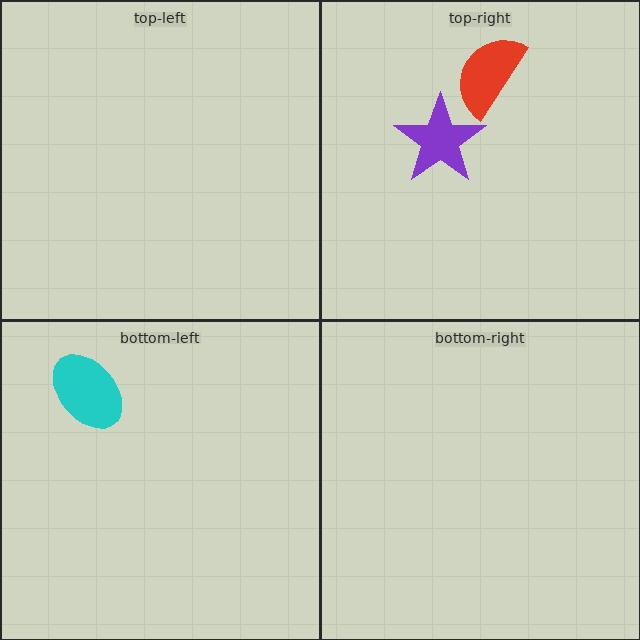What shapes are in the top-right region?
The purple star, the red semicircle.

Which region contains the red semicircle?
The top-right region.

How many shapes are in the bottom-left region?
1.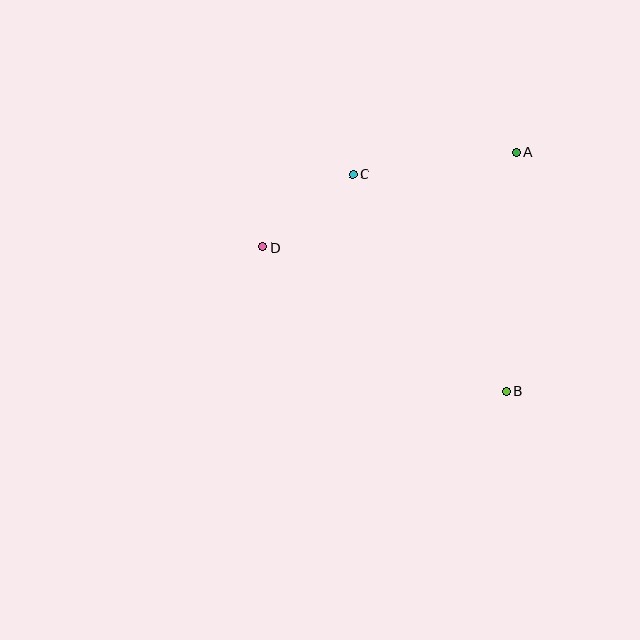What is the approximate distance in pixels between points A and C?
The distance between A and C is approximately 165 pixels.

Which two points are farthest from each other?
Points B and D are farthest from each other.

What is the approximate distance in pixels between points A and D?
The distance between A and D is approximately 270 pixels.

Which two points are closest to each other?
Points C and D are closest to each other.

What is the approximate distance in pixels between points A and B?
The distance between A and B is approximately 239 pixels.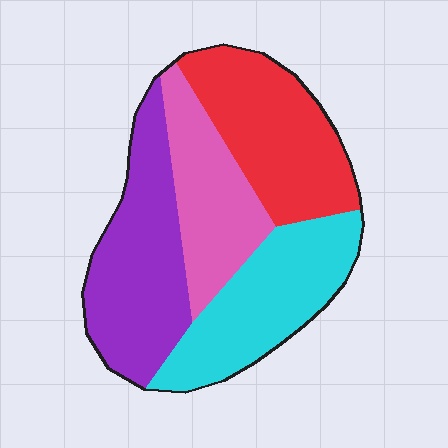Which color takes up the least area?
Pink, at roughly 20%.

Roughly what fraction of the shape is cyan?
Cyan takes up about one quarter (1/4) of the shape.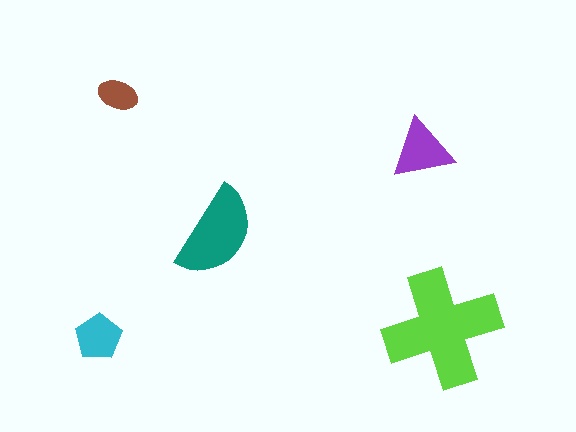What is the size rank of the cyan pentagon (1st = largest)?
4th.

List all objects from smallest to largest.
The brown ellipse, the cyan pentagon, the purple triangle, the teal semicircle, the lime cross.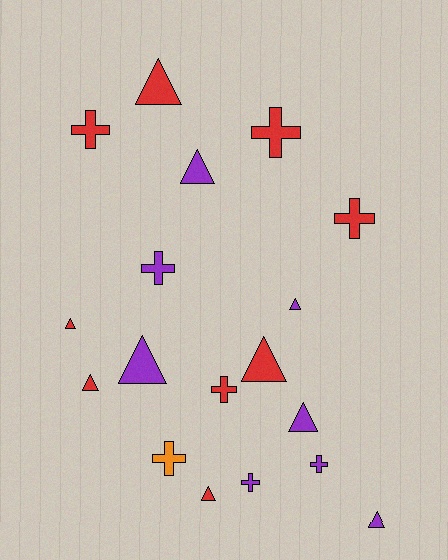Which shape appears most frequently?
Triangle, with 10 objects.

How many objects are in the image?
There are 18 objects.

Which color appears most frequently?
Red, with 9 objects.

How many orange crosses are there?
There is 1 orange cross.